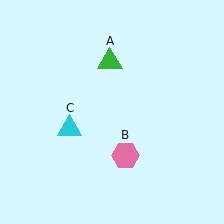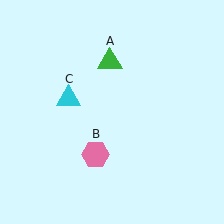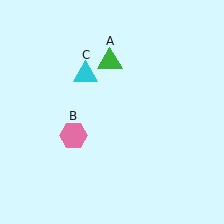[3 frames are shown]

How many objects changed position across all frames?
2 objects changed position: pink hexagon (object B), cyan triangle (object C).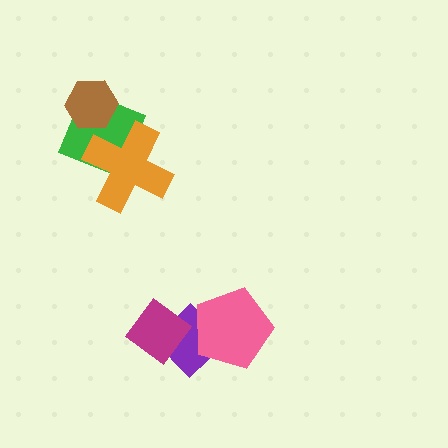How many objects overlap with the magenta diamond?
1 object overlaps with the magenta diamond.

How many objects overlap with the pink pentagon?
1 object overlaps with the pink pentagon.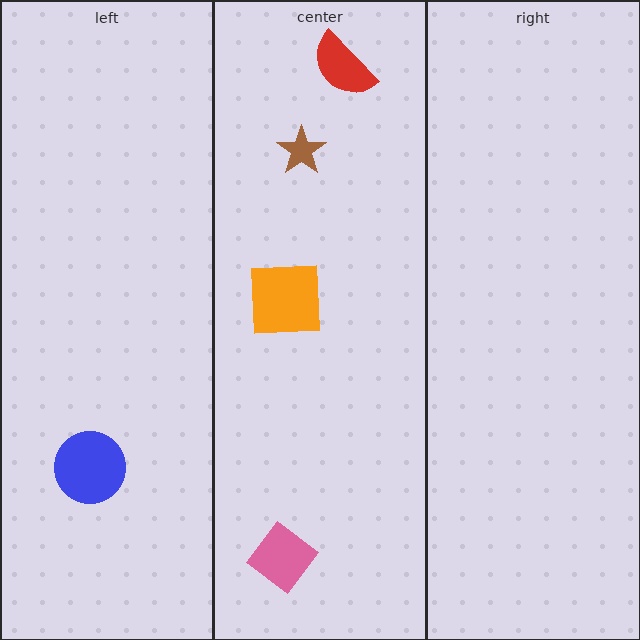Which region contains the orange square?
The center region.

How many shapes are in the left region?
1.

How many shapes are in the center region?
4.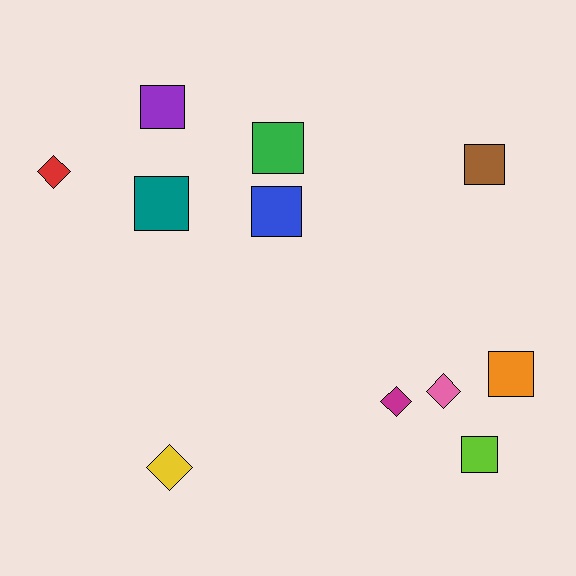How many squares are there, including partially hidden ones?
There are 7 squares.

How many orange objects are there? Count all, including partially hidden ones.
There is 1 orange object.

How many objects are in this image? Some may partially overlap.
There are 11 objects.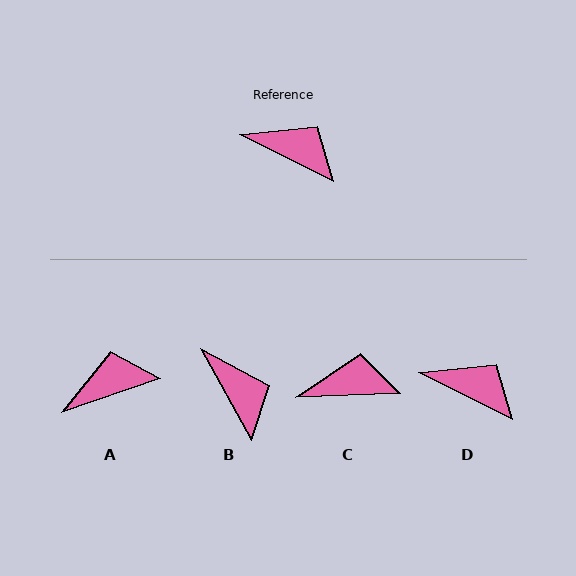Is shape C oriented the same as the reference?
No, it is off by about 29 degrees.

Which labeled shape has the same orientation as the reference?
D.